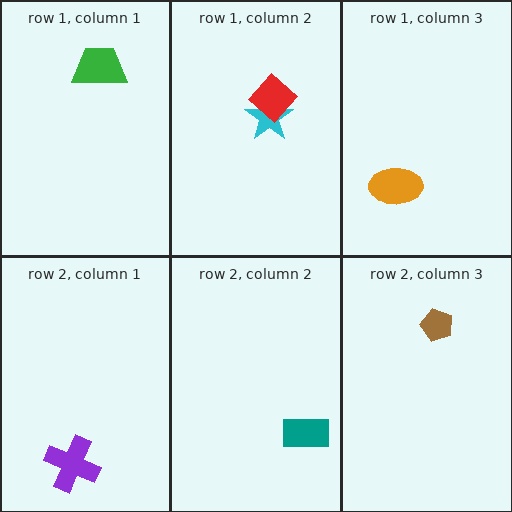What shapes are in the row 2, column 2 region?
The teal rectangle.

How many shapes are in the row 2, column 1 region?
1.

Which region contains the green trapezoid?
The row 1, column 1 region.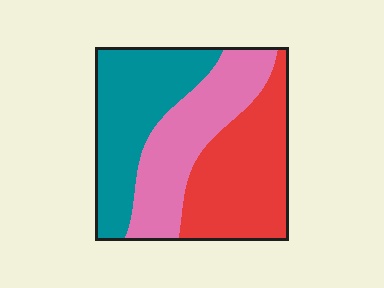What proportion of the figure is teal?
Teal covers 33% of the figure.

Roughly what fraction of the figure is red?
Red covers 36% of the figure.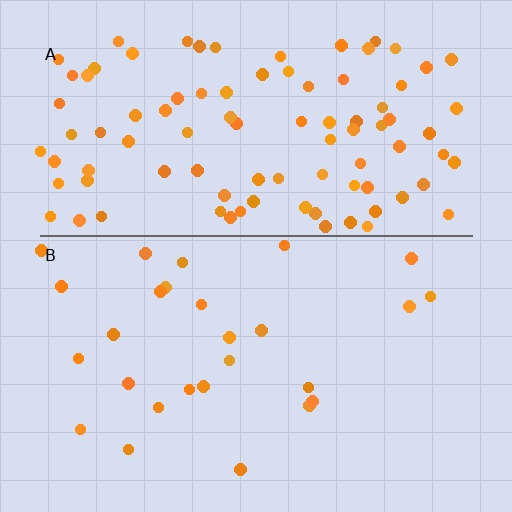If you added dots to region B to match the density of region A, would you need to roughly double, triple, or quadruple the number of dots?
Approximately quadruple.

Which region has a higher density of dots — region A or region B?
A (the top).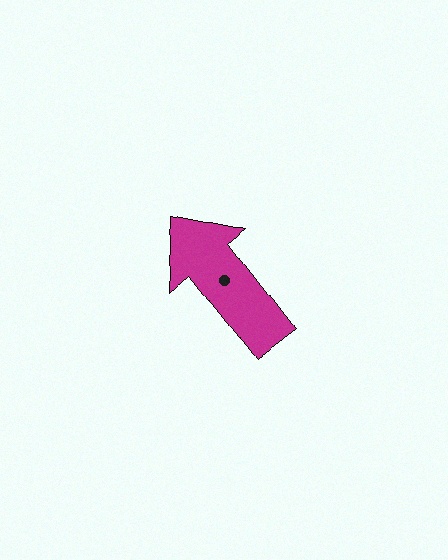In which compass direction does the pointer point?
Northwest.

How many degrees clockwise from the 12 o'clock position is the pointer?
Approximately 322 degrees.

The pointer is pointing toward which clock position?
Roughly 11 o'clock.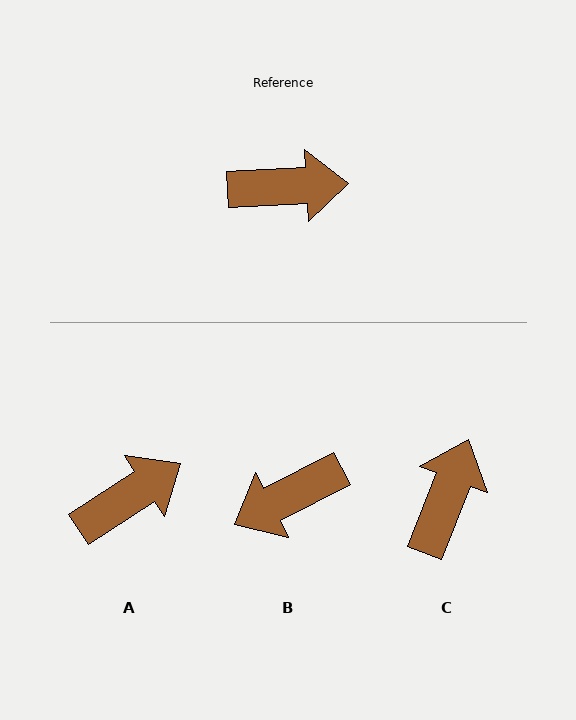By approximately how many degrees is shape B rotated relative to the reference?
Approximately 156 degrees clockwise.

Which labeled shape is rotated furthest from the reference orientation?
B, about 156 degrees away.